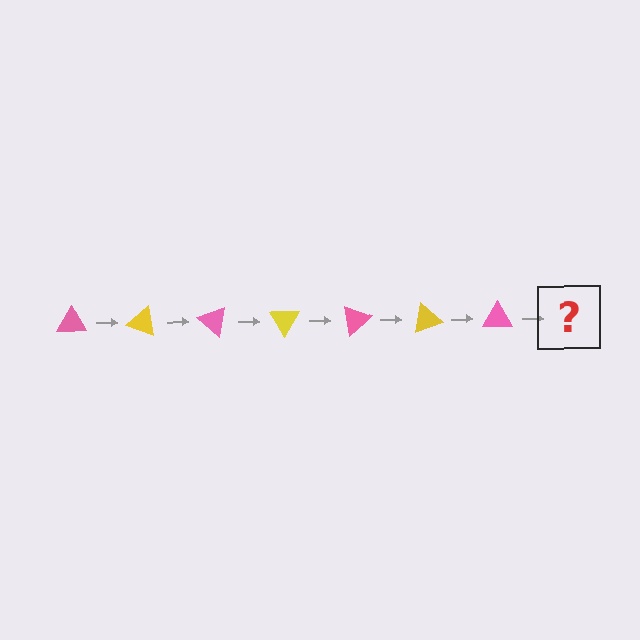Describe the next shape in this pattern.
It should be a yellow triangle, rotated 140 degrees from the start.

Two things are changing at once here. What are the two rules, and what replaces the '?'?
The two rules are that it rotates 20 degrees each step and the color cycles through pink and yellow. The '?' should be a yellow triangle, rotated 140 degrees from the start.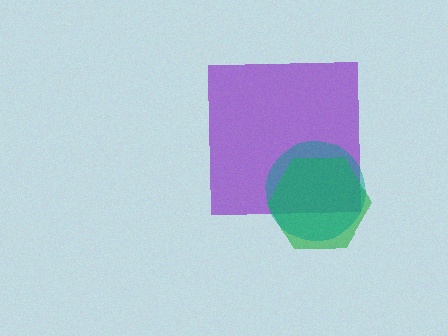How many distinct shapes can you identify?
There are 3 distinct shapes: a purple square, a green hexagon, a teal circle.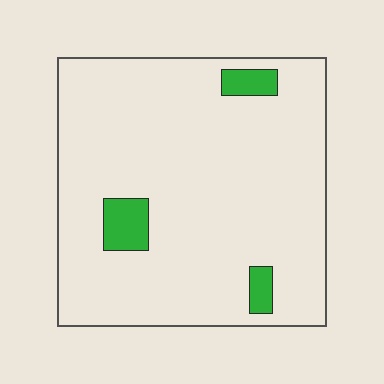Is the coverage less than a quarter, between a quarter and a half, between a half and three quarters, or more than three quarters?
Less than a quarter.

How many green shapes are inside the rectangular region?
3.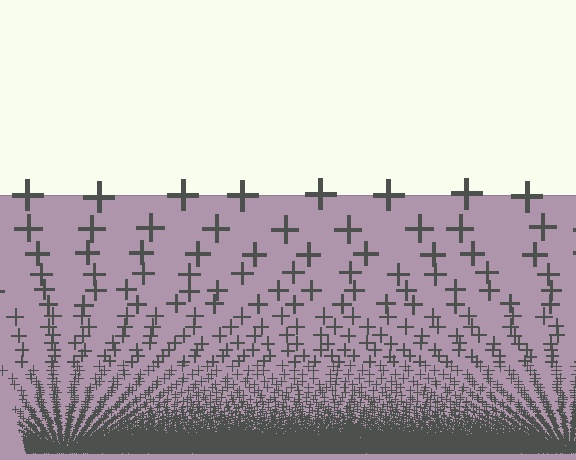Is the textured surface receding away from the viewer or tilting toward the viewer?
The surface appears to tilt toward the viewer. Texture elements get larger and sparser toward the top.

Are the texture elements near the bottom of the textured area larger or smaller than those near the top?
Smaller. The gradient is inverted — elements near the bottom are smaller and denser.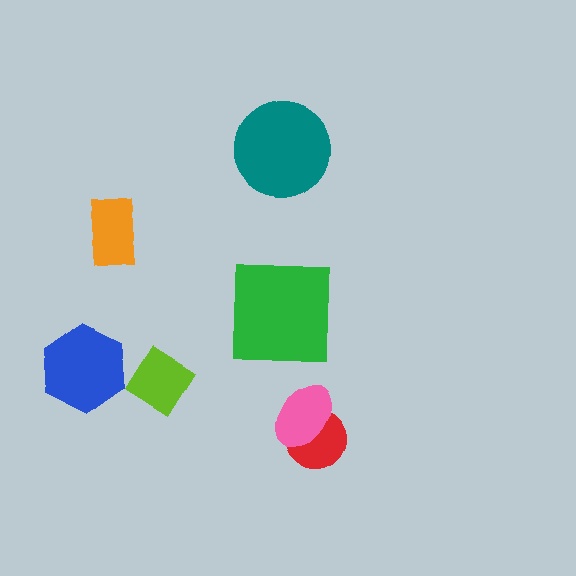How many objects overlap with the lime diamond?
0 objects overlap with the lime diamond.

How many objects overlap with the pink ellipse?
1 object overlaps with the pink ellipse.